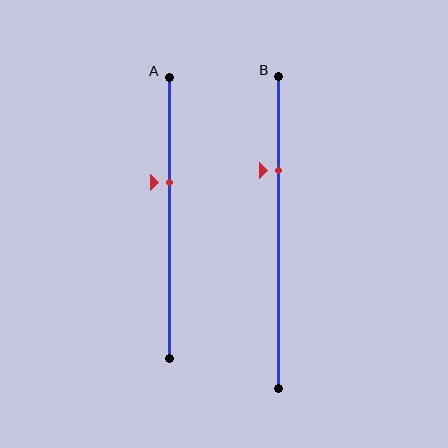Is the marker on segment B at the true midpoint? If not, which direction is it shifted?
No, the marker on segment B is shifted upward by about 20% of the segment length.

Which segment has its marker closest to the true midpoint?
Segment A has its marker closest to the true midpoint.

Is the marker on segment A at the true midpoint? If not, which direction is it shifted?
No, the marker on segment A is shifted upward by about 13% of the segment length.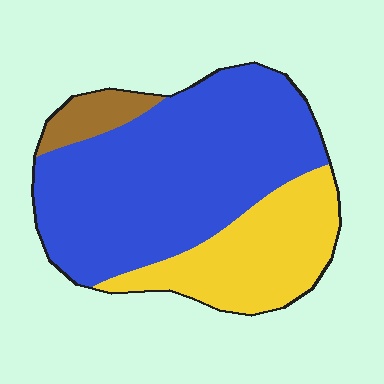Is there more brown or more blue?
Blue.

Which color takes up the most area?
Blue, at roughly 65%.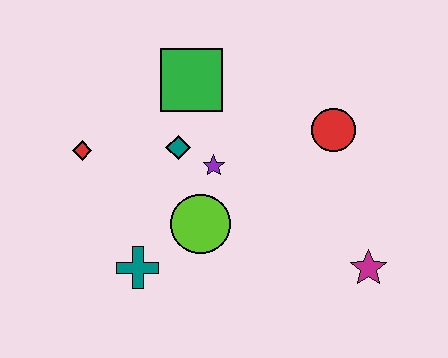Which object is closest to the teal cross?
The lime circle is closest to the teal cross.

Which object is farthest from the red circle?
The red diamond is farthest from the red circle.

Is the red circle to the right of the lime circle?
Yes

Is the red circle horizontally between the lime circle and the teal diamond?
No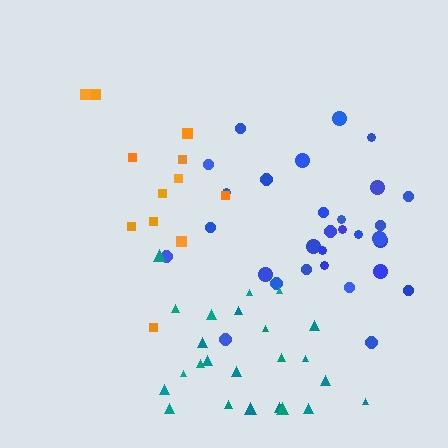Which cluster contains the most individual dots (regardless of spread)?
Blue (30).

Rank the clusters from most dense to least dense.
blue, teal, orange.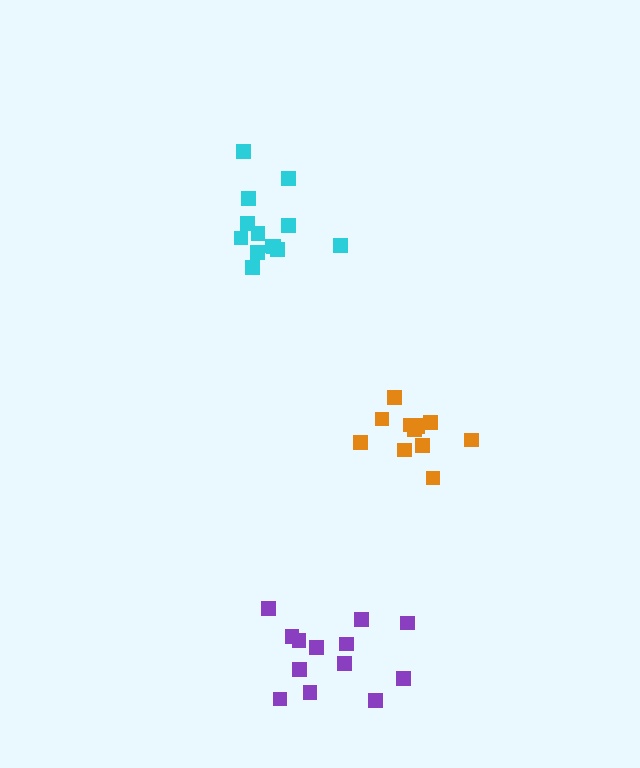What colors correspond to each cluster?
The clusters are colored: purple, cyan, orange.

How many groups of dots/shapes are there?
There are 3 groups.